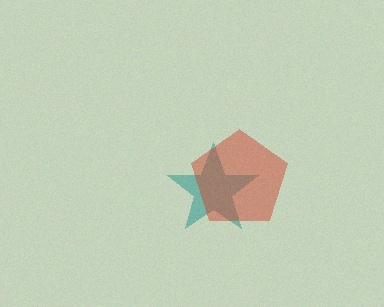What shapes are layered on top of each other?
The layered shapes are: a teal star, a red pentagon.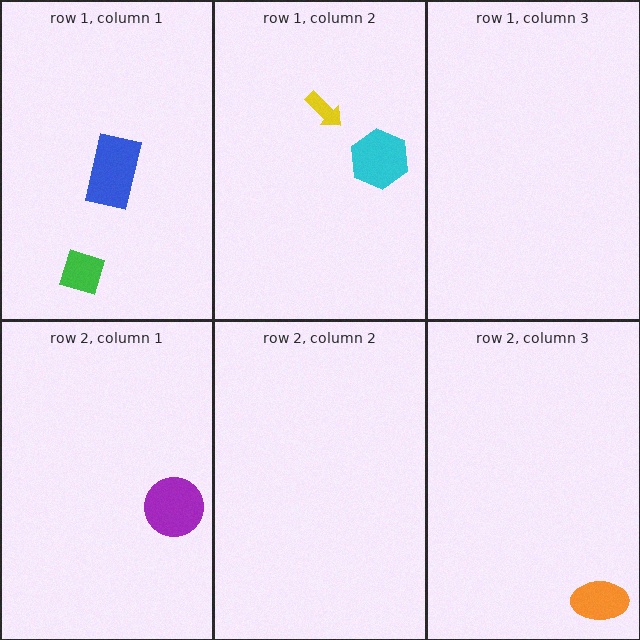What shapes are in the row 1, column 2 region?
The yellow arrow, the cyan hexagon.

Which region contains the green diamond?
The row 1, column 1 region.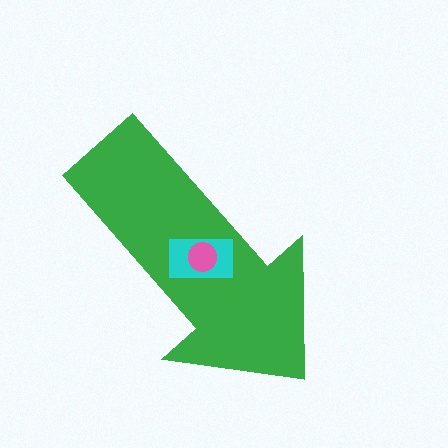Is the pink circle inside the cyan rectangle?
Yes.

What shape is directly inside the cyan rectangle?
The pink circle.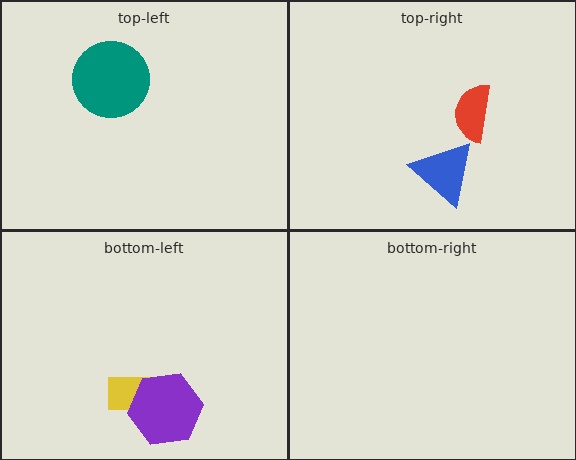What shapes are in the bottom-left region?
The yellow rectangle, the purple hexagon.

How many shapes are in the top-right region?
2.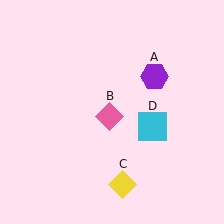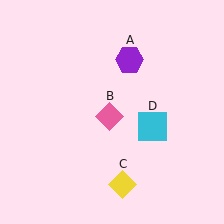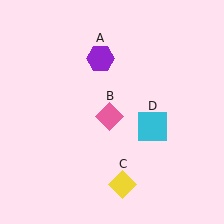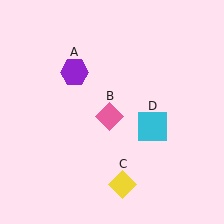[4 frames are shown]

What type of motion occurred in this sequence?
The purple hexagon (object A) rotated counterclockwise around the center of the scene.